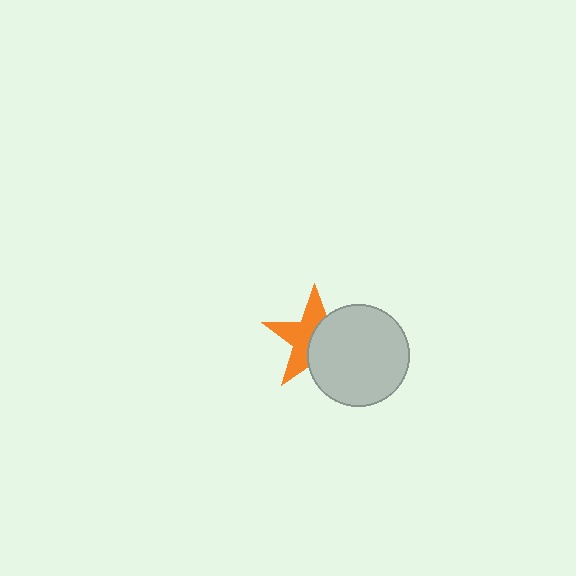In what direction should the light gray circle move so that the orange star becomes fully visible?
The light gray circle should move right. That is the shortest direction to clear the overlap and leave the orange star fully visible.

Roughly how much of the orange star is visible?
About half of it is visible (roughly 51%).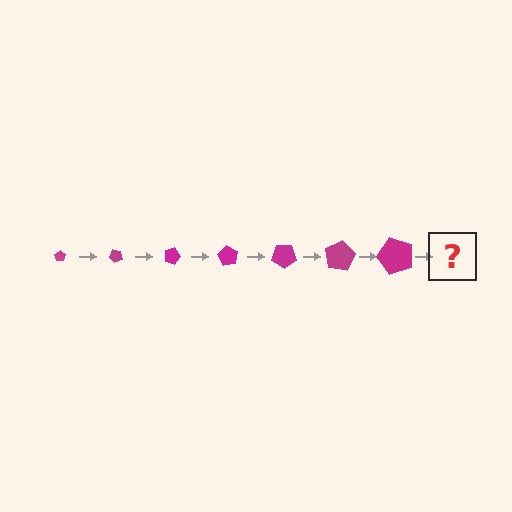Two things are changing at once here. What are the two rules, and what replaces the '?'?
The two rules are that the pentagon grows larger each step and it rotates 45 degrees each step. The '?' should be a pentagon, larger than the previous one and rotated 315 degrees from the start.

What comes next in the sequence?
The next element should be a pentagon, larger than the previous one and rotated 315 degrees from the start.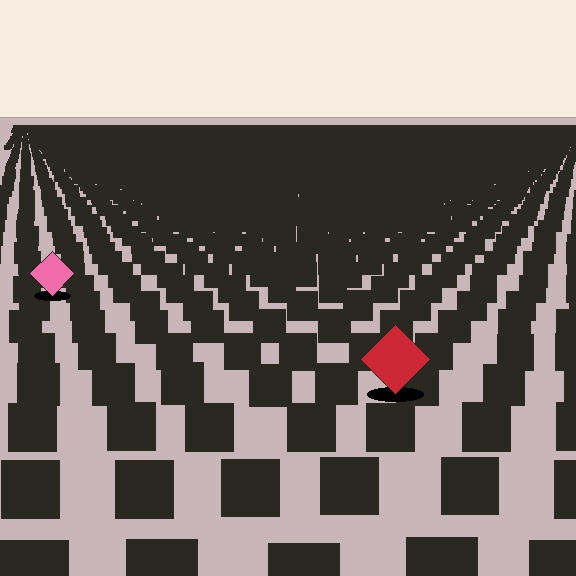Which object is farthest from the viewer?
The pink diamond is farthest from the viewer. It appears smaller and the ground texture around it is denser.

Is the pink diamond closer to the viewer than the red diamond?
No. The red diamond is closer — you can tell from the texture gradient: the ground texture is coarser near it.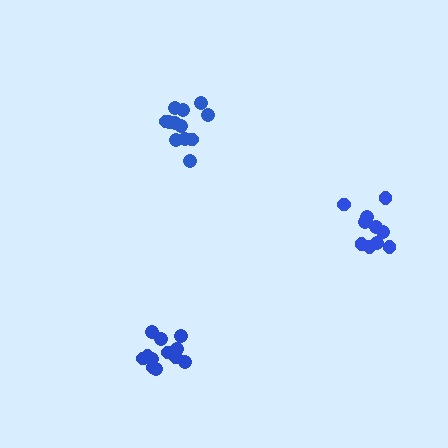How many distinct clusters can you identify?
There are 3 distinct clusters.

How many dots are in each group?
Group 1: 12 dots, Group 2: 10 dots, Group 3: 12 dots (34 total).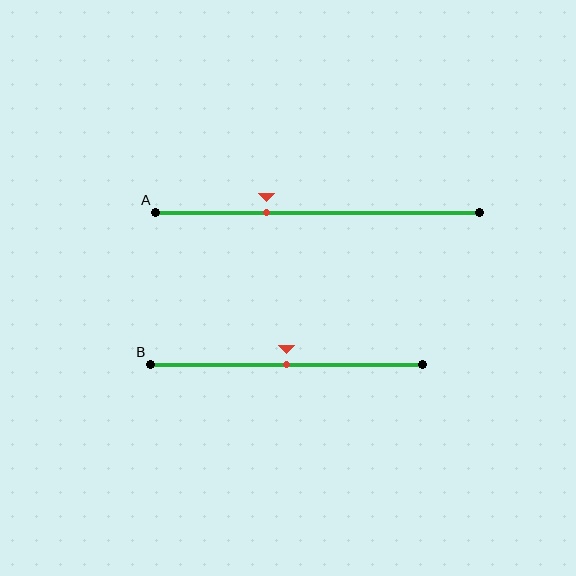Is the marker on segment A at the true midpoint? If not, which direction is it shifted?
No, the marker on segment A is shifted to the left by about 16% of the segment length.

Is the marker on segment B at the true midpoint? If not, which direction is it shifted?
Yes, the marker on segment B is at the true midpoint.